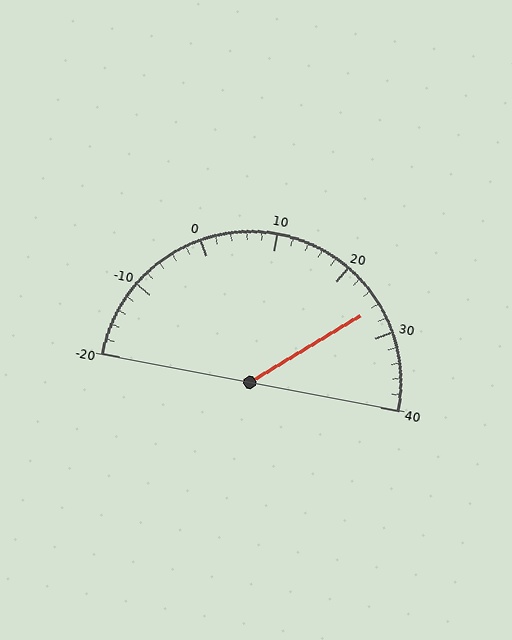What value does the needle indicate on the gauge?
The needle indicates approximately 26.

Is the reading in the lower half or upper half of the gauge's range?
The reading is in the upper half of the range (-20 to 40).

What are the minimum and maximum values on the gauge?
The gauge ranges from -20 to 40.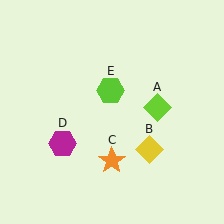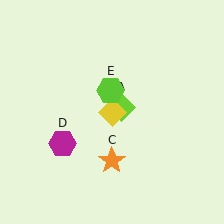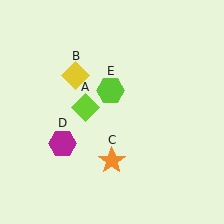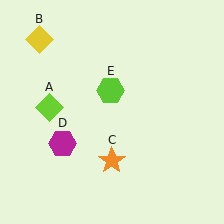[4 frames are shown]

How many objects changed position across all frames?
2 objects changed position: lime diamond (object A), yellow diamond (object B).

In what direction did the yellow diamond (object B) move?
The yellow diamond (object B) moved up and to the left.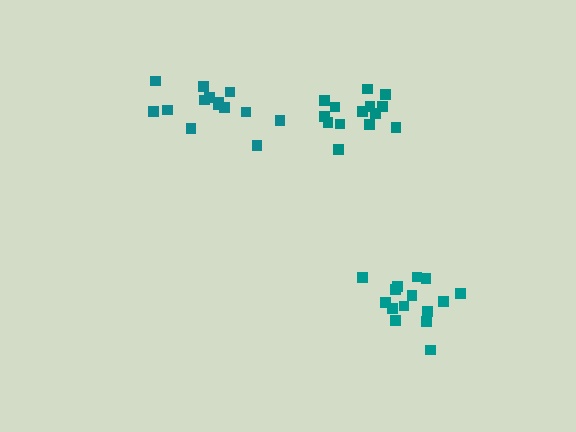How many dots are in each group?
Group 1: 15 dots, Group 2: 14 dots, Group 3: 14 dots (43 total).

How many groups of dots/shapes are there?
There are 3 groups.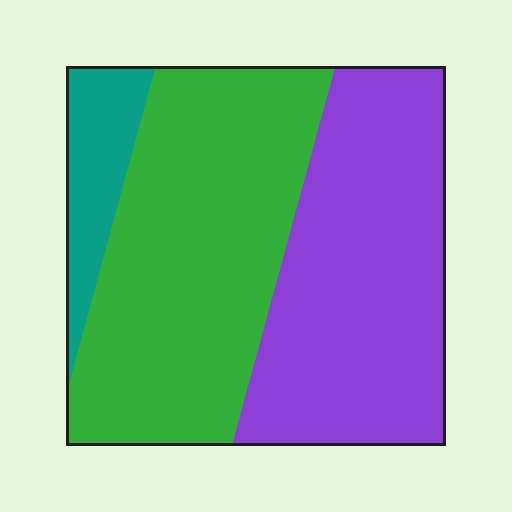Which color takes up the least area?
Teal, at roughly 10%.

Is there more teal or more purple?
Purple.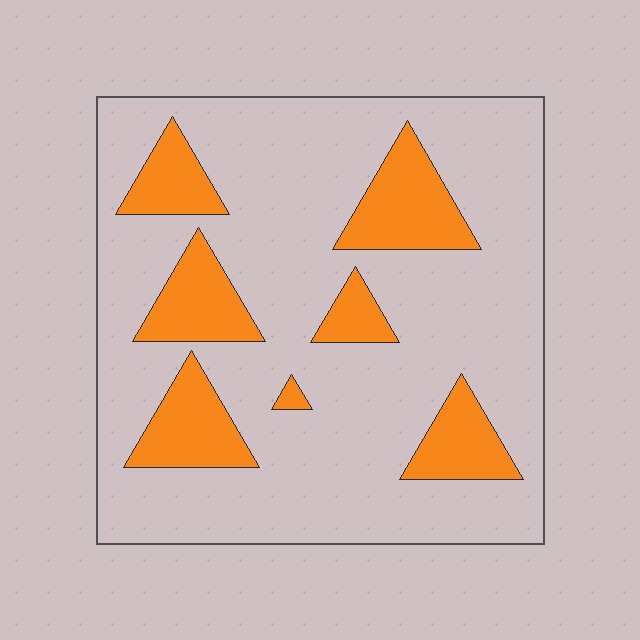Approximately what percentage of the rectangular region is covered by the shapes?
Approximately 20%.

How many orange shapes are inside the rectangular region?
7.